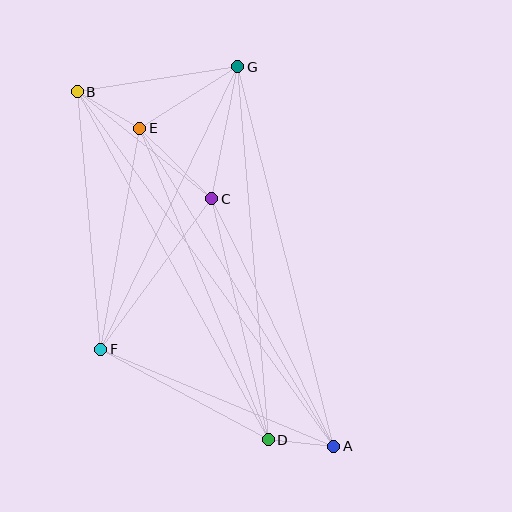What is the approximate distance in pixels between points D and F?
The distance between D and F is approximately 190 pixels.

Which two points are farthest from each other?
Points A and B are farthest from each other.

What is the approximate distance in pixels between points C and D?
The distance between C and D is approximately 248 pixels.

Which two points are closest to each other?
Points A and D are closest to each other.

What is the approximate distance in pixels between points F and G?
The distance between F and G is approximately 314 pixels.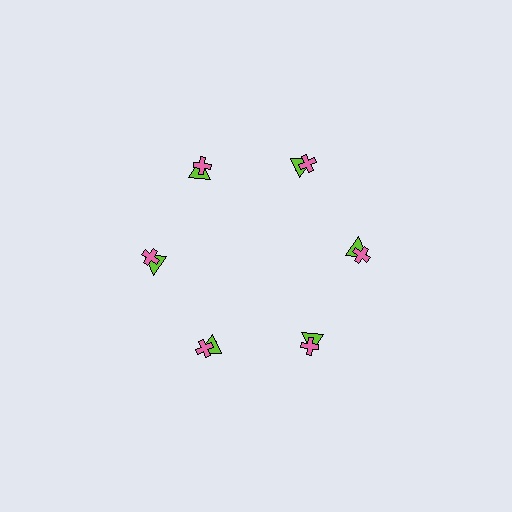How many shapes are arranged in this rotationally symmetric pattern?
There are 12 shapes, arranged in 6 groups of 2.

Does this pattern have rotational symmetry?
Yes, this pattern has 6-fold rotational symmetry. It looks the same after rotating 60 degrees around the center.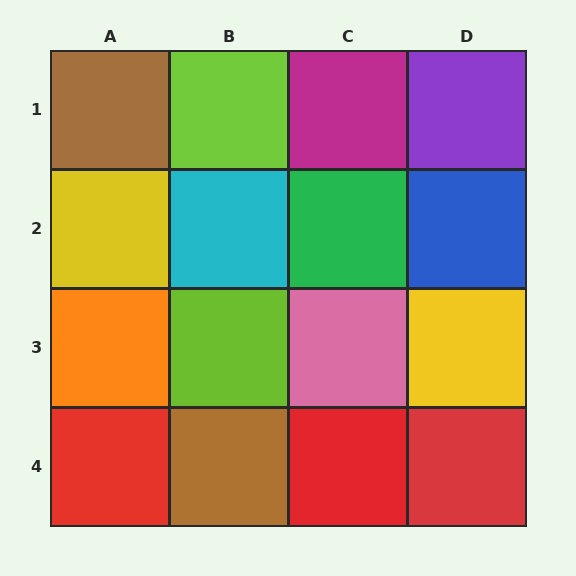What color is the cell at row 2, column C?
Green.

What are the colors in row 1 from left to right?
Brown, lime, magenta, purple.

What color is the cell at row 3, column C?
Pink.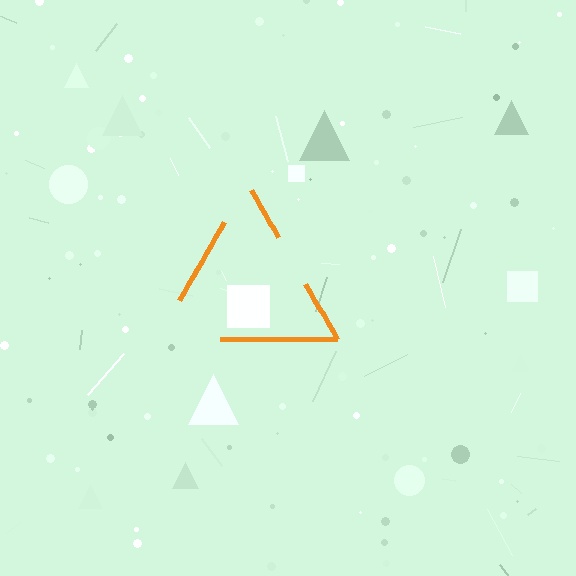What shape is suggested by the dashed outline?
The dashed outline suggests a triangle.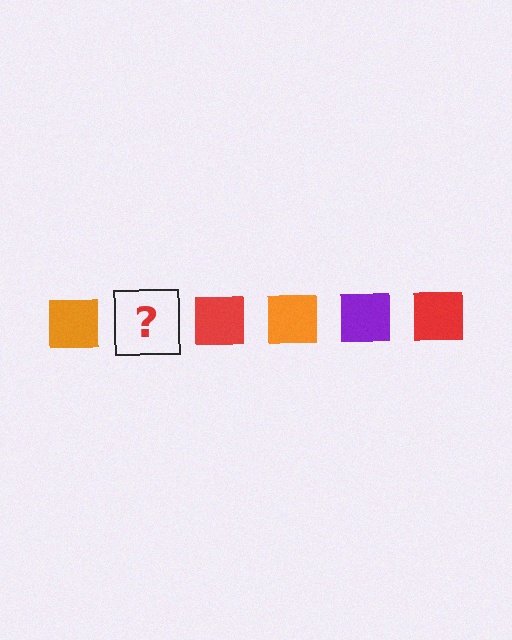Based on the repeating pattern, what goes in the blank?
The blank should be a purple square.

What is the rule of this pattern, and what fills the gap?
The rule is that the pattern cycles through orange, purple, red squares. The gap should be filled with a purple square.